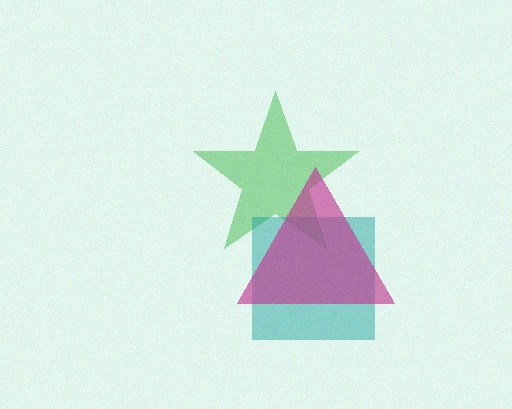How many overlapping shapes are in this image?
There are 3 overlapping shapes in the image.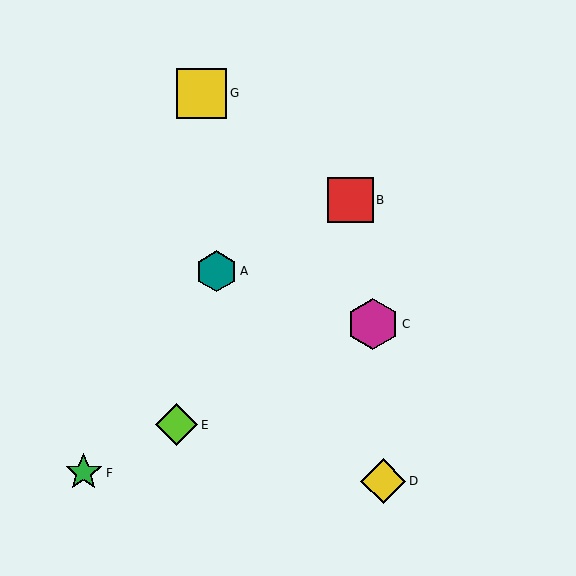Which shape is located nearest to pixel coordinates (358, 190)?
The red square (labeled B) at (351, 200) is nearest to that location.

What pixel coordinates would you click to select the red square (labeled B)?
Click at (351, 200) to select the red square B.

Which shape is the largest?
The magenta hexagon (labeled C) is the largest.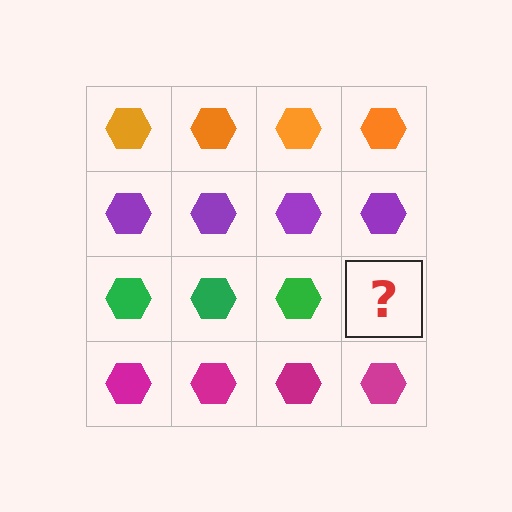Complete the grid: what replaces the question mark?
The question mark should be replaced with a green hexagon.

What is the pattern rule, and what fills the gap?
The rule is that each row has a consistent color. The gap should be filled with a green hexagon.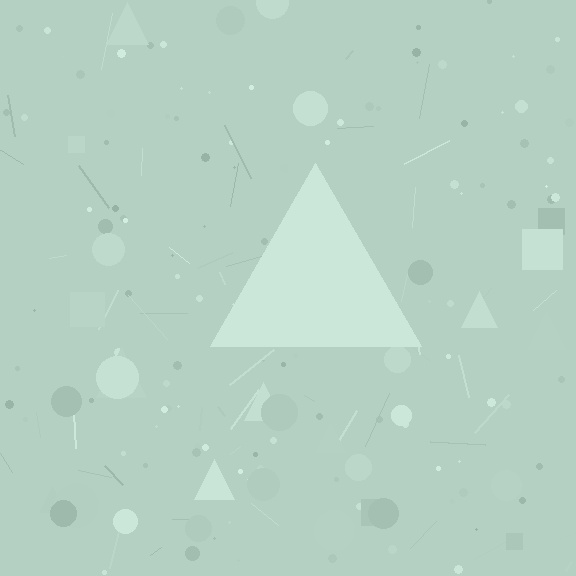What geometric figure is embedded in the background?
A triangle is embedded in the background.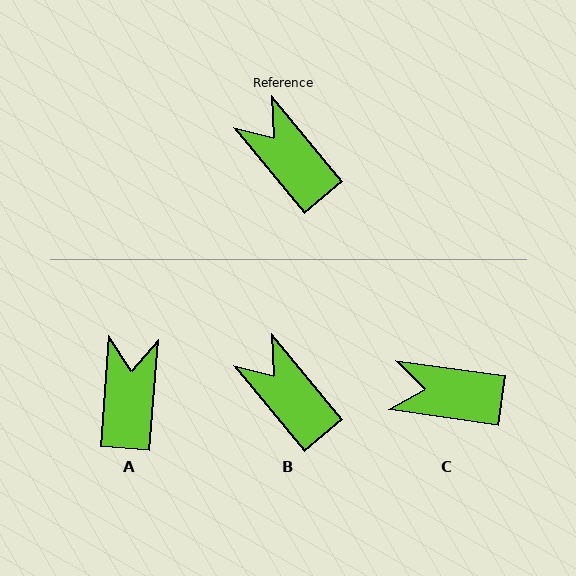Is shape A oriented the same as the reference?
No, it is off by about 44 degrees.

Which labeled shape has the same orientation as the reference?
B.